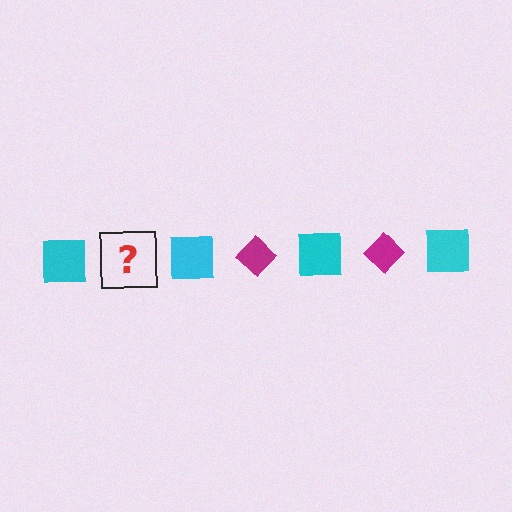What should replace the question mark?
The question mark should be replaced with a magenta diamond.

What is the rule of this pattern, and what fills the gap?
The rule is that the pattern alternates between cyan square and magenta diamond. The gap should be filled with a magenta diamond.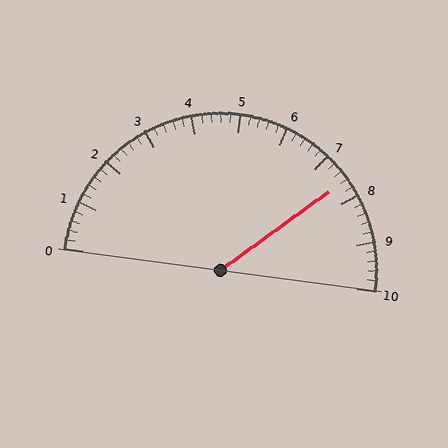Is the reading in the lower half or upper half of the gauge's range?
The reading is in the upper half of the range (0 to 10).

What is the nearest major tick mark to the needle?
The nearest major tick mark is 8.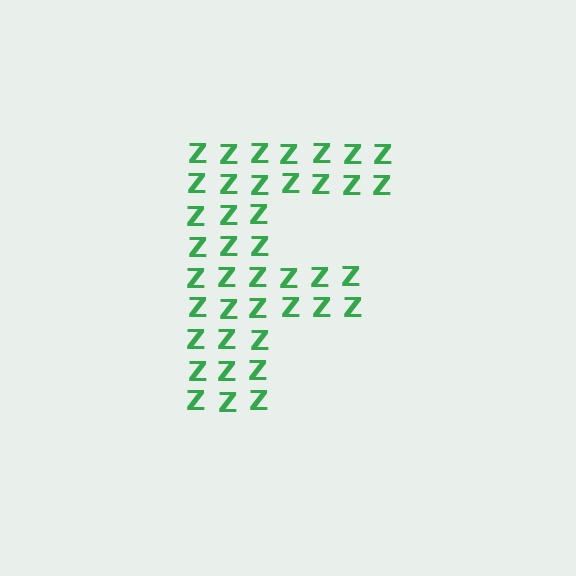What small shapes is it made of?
It is made of small letter Z's.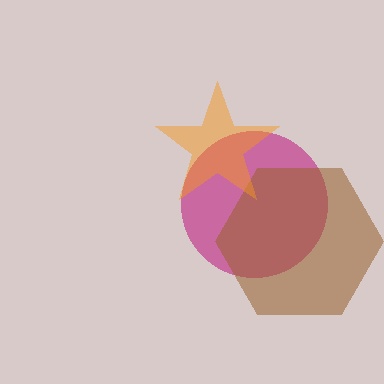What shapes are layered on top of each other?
The layered shapes are: a magenta circle, a brown hexagon, an orange star.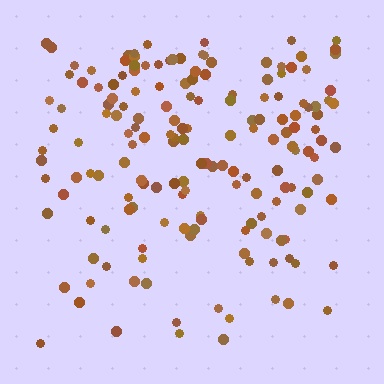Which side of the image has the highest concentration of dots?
The top.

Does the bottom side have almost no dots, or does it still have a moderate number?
Still a moderate number, just noticeably fewer than the top.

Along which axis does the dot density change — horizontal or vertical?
Vertical.